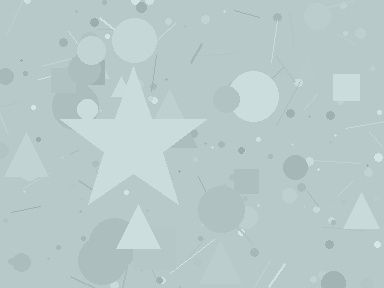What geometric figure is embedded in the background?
A star is embedded in the background.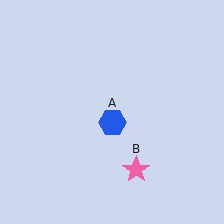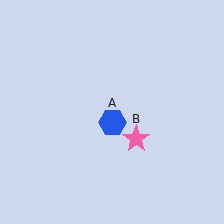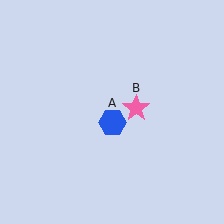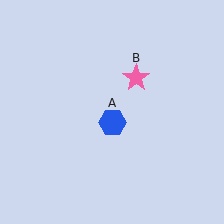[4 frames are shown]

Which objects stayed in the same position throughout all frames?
Blue hexagon (object A) remained stationary.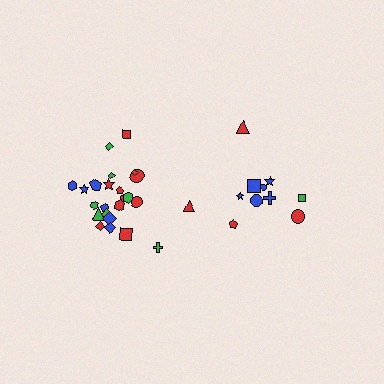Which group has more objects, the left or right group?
The left group.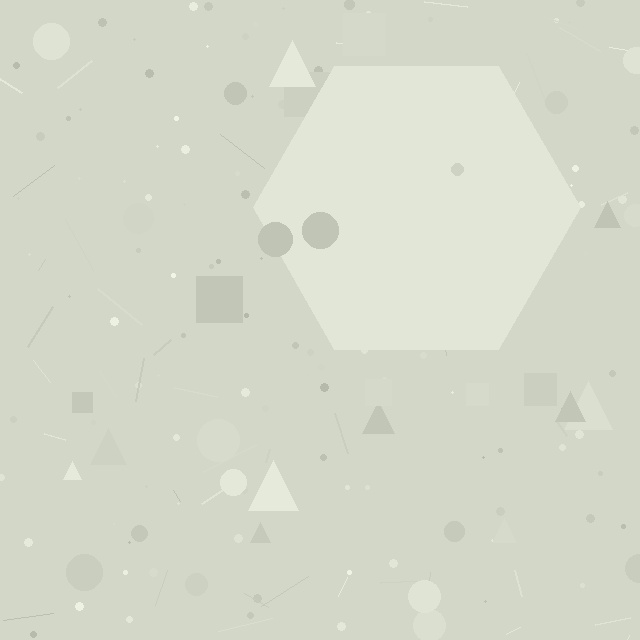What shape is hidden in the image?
A hexagon is hidden in the image.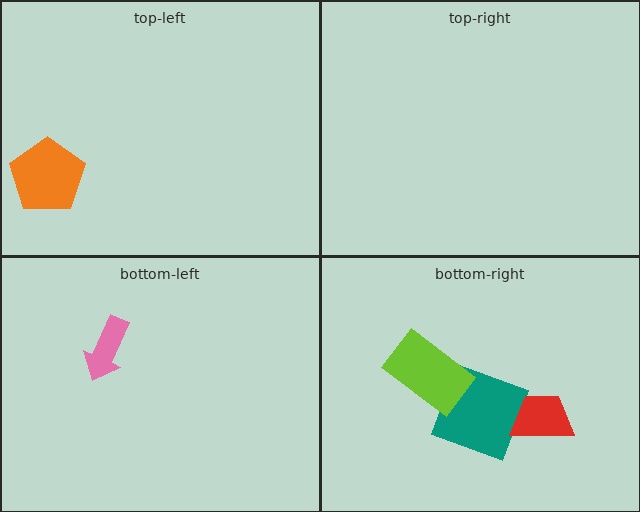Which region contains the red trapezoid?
The bottom-right region.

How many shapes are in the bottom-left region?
1.